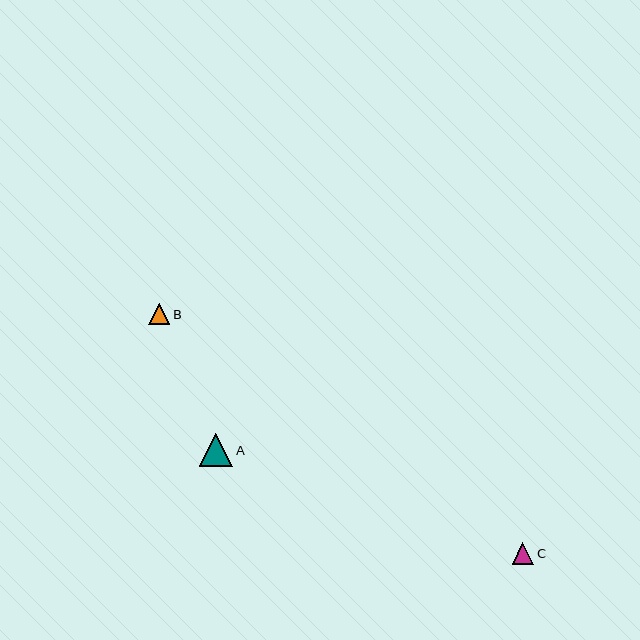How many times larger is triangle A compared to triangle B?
Triangle A is approximately 1.6 times the size of triangle B.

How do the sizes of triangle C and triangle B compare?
Triangle C and triangle B are approximately the same size.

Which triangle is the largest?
Triangle A is the largest with a size of approximately 33 pixels.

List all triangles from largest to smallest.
From largest to smallest: A, C, B.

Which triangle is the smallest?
Triangle B is the smallest with a size of approximately 21 pixels.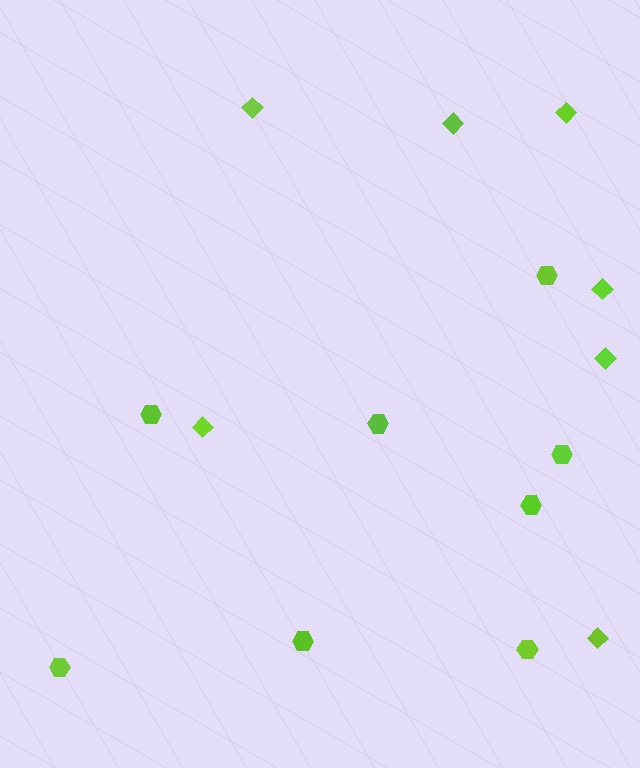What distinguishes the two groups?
There are 2 groups: one group of diamonds (7) and one group of hexagons (8).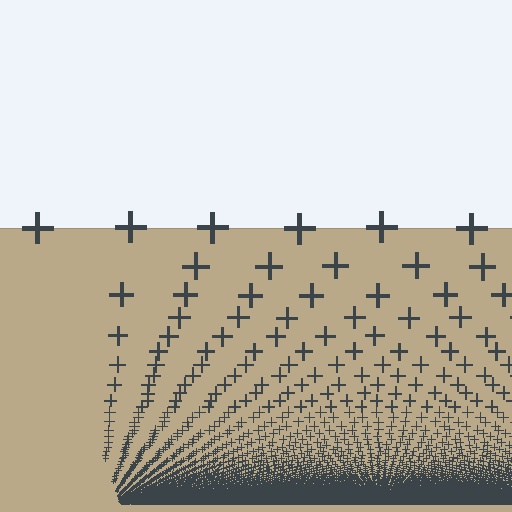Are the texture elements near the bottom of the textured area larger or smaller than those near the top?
Smaller. The gradient is inverted — elements near the bottom are smaller and denser.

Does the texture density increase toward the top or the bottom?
Density increases toward the bottom.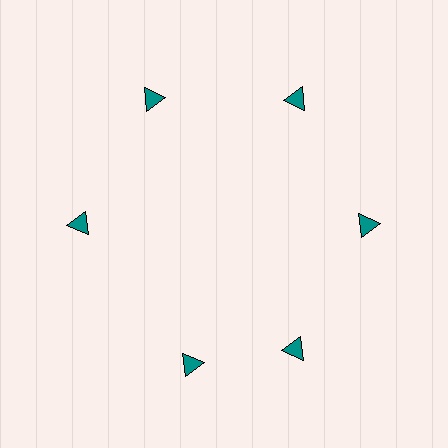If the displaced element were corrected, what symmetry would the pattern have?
It would have 6-fold rotational symmetry — the pattern would map onto itself every 60 degrees.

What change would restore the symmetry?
The symmetry would be restored by rotating it back into even spacing with its neighbors so that all 6 triangles sit at equal angles and equal distance from the center.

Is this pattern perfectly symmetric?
No. The 6 teal triangles are arranged in a ring, but one element near the 7 o'clock position is rotated out of alignment along the ring, breaking the 6-fold rotational symmetry.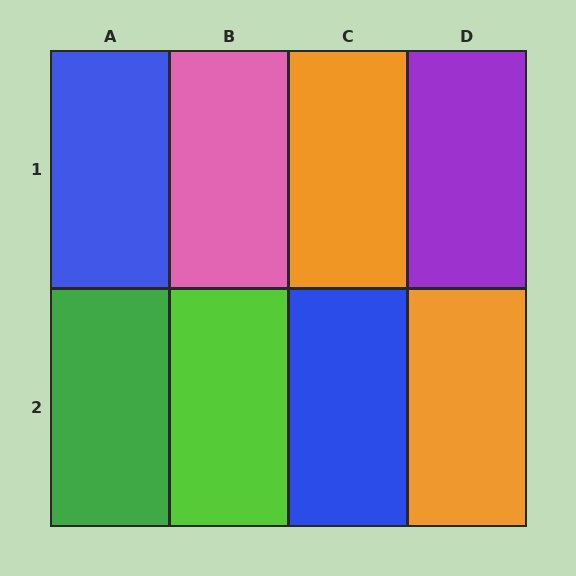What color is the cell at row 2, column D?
Orange.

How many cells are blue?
2 cells are blue.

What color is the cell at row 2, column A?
Green.